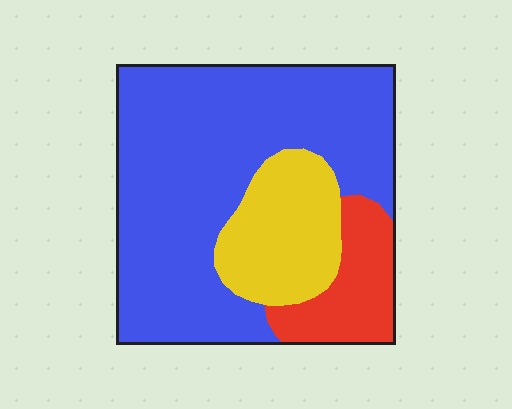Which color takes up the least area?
Red, at roughly 15%.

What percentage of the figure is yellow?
Yellow covers 20% of the figure.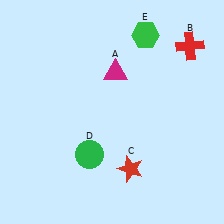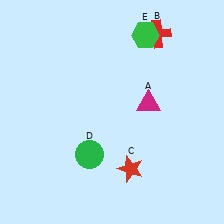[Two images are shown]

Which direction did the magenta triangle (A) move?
The magenta triangle (A) moved right.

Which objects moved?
The objects that moved are: the magenta triangle (A), the red cross (B).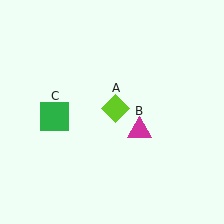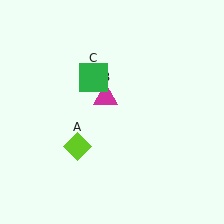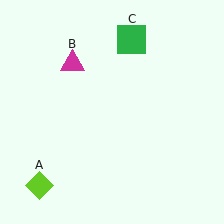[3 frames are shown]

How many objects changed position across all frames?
3 objects changed position: lime diamond (object A), magenta triangle (object B), green square (object C).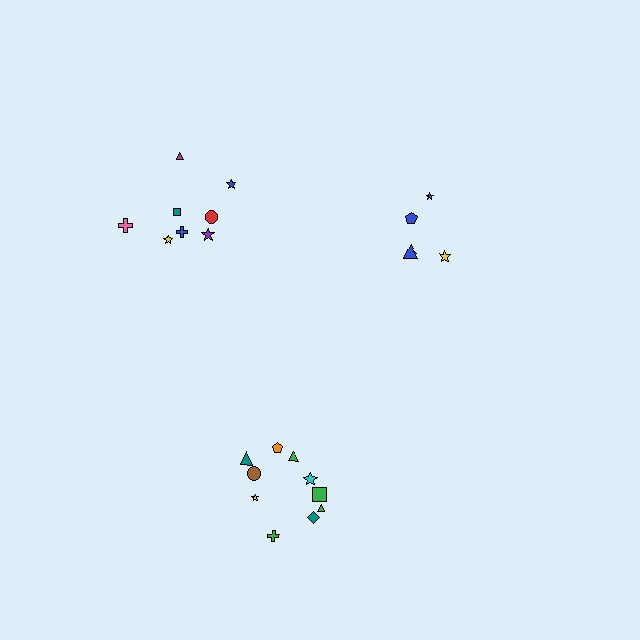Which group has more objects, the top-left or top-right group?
The top-left group.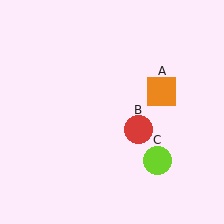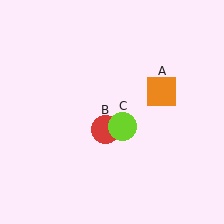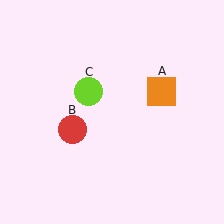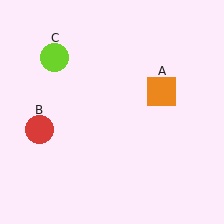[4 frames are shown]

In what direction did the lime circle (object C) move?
The lime circle (object C) moved up and to the left.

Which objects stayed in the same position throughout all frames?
Orange square (object A) remained stationary.